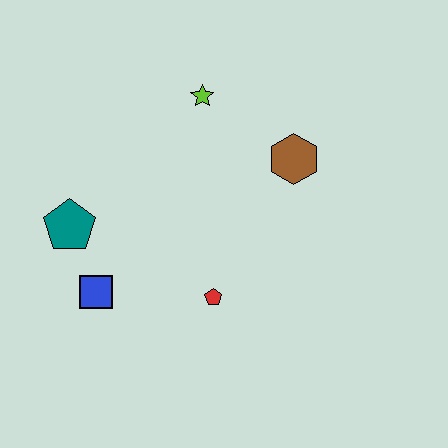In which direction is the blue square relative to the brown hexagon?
The blue square is to the left of the brown hexagon.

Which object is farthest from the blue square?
The brown hexagon is farthest from the blue square.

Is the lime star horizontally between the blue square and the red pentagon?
Yes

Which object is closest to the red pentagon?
The blue square is closest to the red pentagon.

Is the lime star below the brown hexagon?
No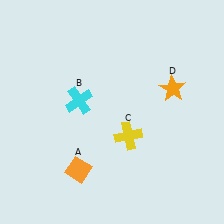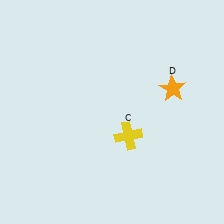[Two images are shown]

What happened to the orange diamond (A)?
The orange diamond (A) was removed in Image 2. It was in the bottom-left area of Image 1.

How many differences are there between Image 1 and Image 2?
There are 2 differences between the two images.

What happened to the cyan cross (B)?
The cyan cross (B) was removed in Image 2. It was in the top-left area of Image 1.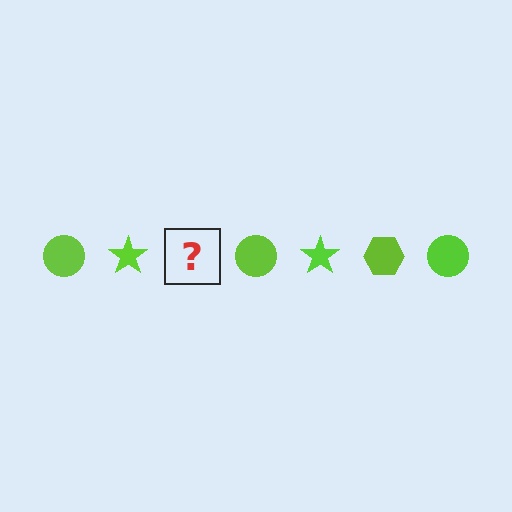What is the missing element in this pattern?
The missing element is a lime hexagon.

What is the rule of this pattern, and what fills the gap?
The rule is that the pattern cycles through circle, star, hexagon shapes in lime. The gap should be filled with a lime hexagon.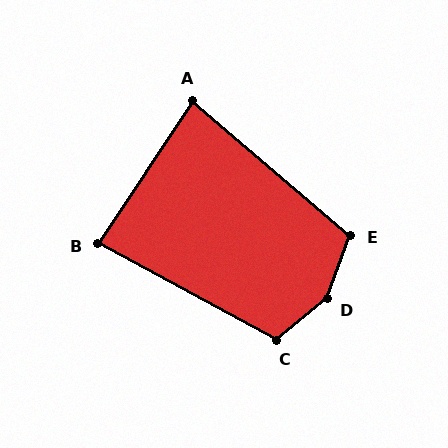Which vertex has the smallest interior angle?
A, at approximately 83 degrees.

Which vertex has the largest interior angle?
D, at approximately 150 degrees.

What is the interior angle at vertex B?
Approximately 85 degrees (approximately right).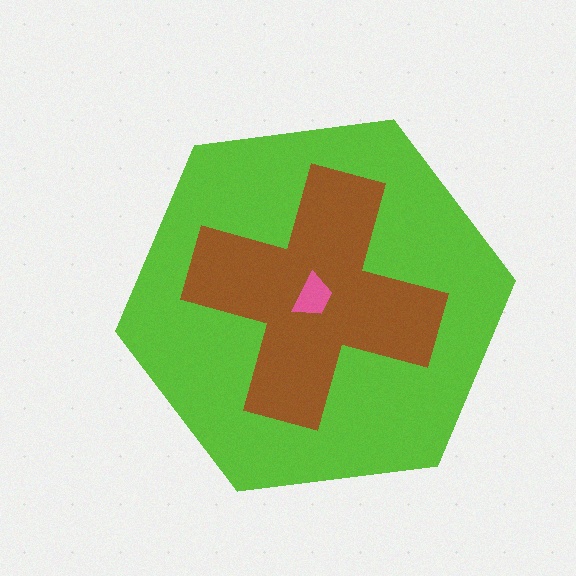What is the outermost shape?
The lime hexagon.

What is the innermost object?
The pink trapezoid.